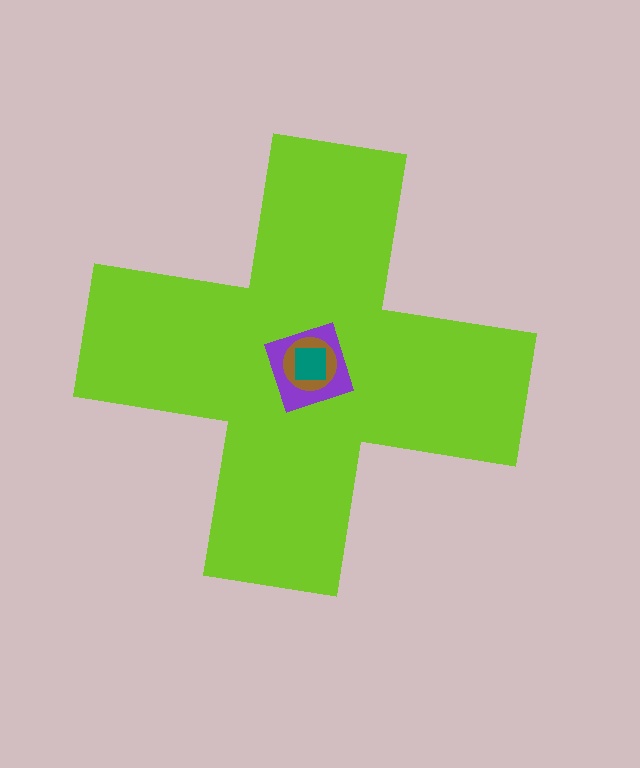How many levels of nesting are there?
4.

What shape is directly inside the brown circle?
The teal square.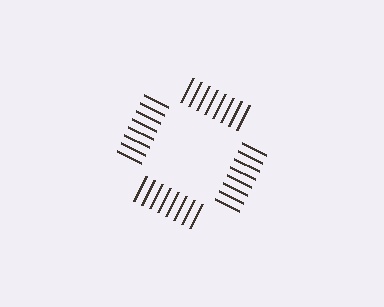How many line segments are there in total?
32 — 8 along each of the 4 edges.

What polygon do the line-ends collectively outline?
An illusory square — the line segments terminate on its edges but no continuous stroke is drawn.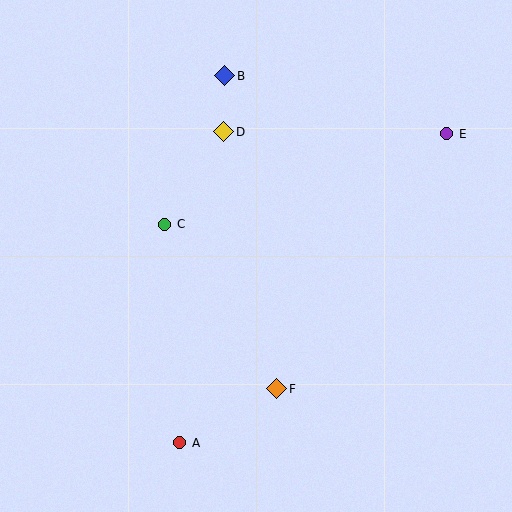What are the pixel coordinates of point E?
Point E is at (447, 134).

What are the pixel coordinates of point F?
Point F is at (277, 389).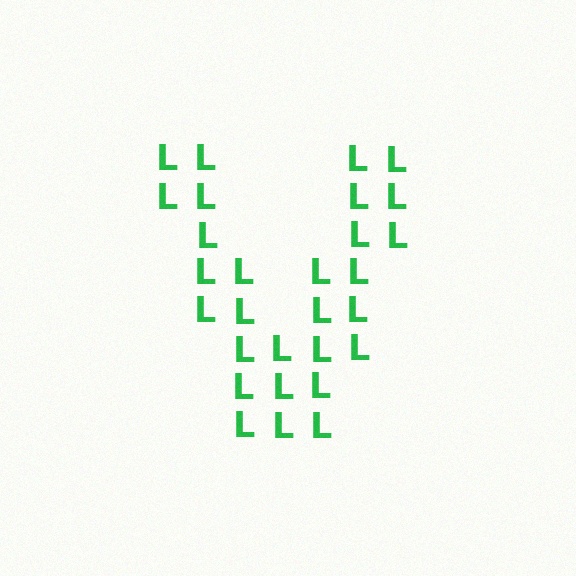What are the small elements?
The small elements are letter L's.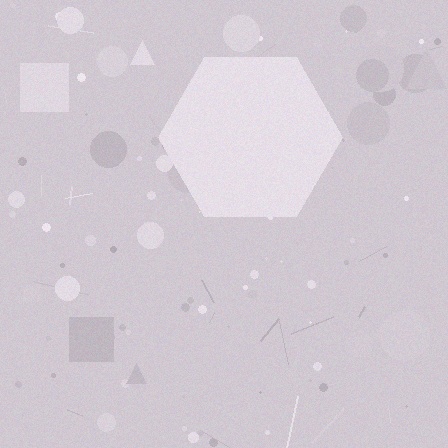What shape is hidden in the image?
A hexagon is hidden in the image.